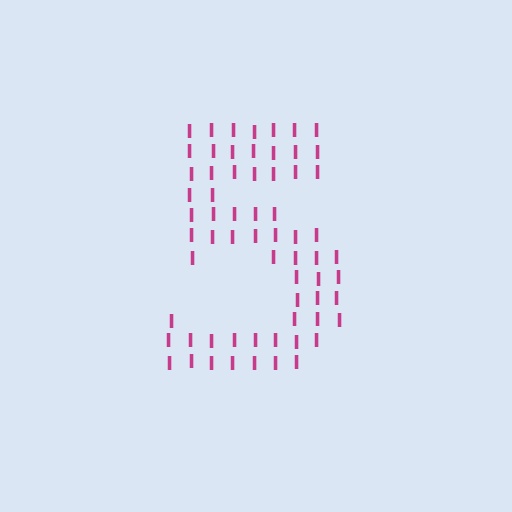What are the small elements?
The small elements are letter I's.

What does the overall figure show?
The overall figure shows the digit 5.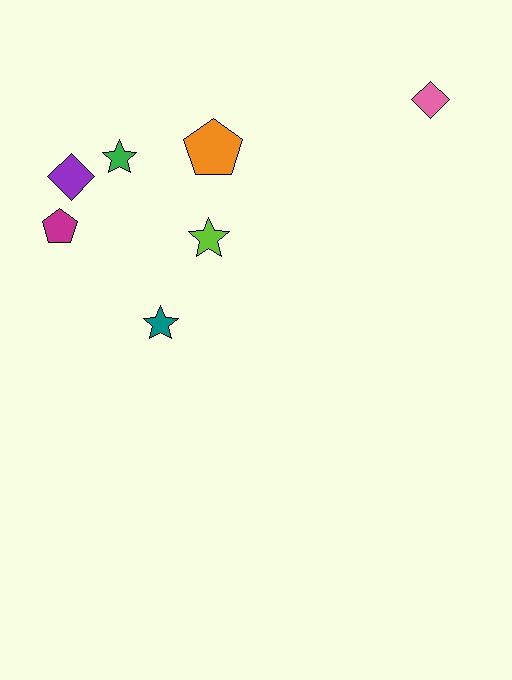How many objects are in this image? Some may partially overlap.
There are 7 objects.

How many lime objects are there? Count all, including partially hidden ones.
There is 1 lime object.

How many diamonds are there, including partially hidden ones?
There are 2 diamonds.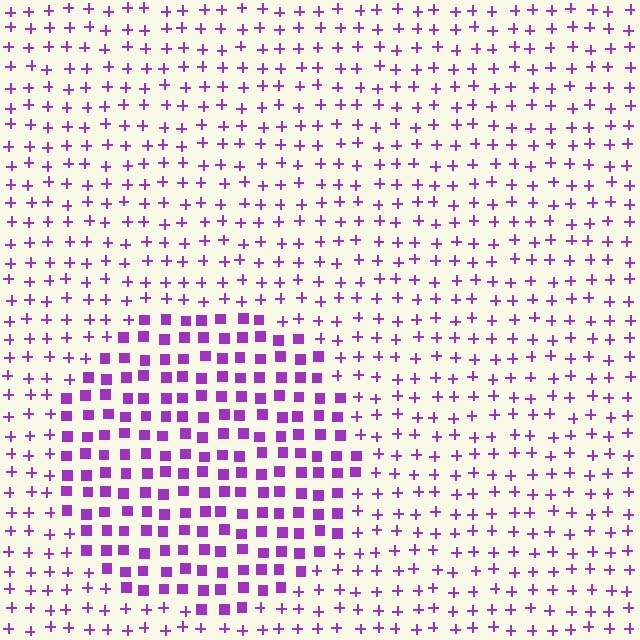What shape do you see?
I see a circle.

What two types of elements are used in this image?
The image uses squares inside the circle region and plus signs outside it.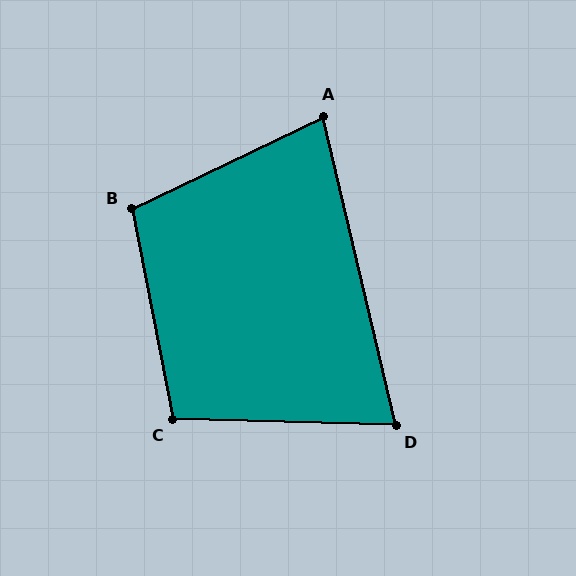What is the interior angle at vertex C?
Approximately 102 degrees (obtuse).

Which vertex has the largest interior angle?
B, at approximately 105 degrees.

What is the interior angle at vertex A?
Approximately 78 degrees (acute).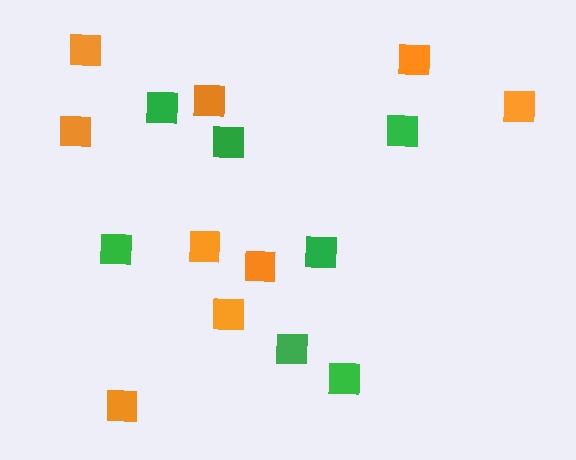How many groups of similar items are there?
There are 2 groups: one group of green squares (7) and one group of orange squares (9).